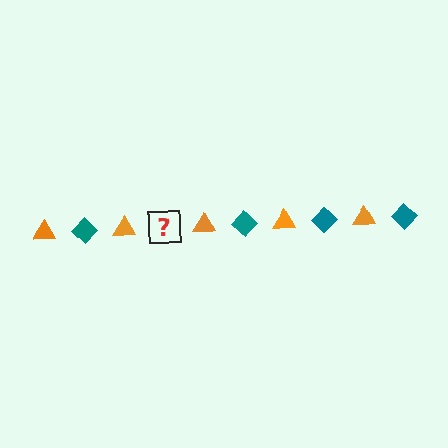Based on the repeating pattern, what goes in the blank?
The blank should be a teal diamond.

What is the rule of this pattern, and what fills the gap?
The rule is that the pattern alternates between orange triangle and teal diamond. The gap should be filled with a teal diamond.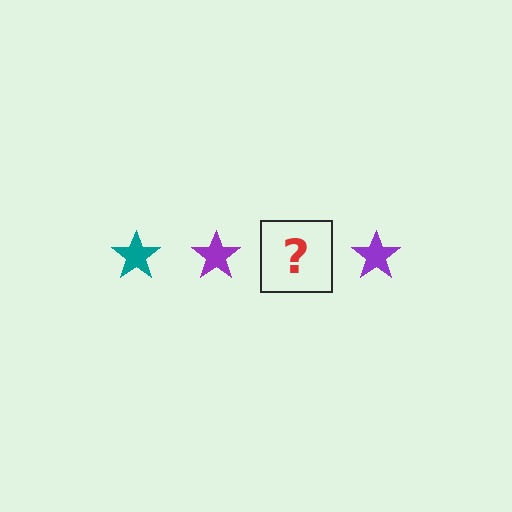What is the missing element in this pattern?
The missing element is a teal star.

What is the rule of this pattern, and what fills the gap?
The rule is that the pattern cycles through teal, purple stars. The gap should be filled with a teal star.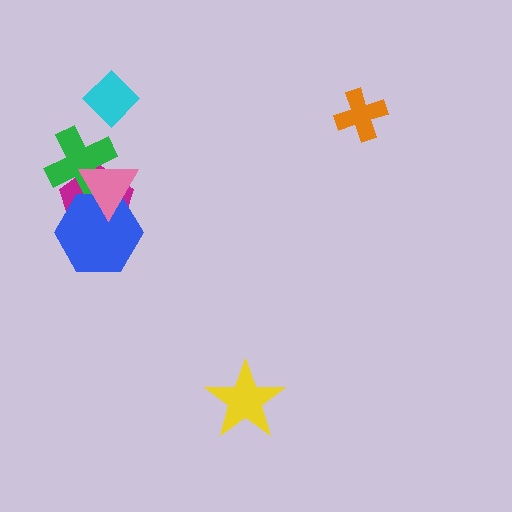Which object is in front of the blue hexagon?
The pink triangle is in front of the blue hexagon.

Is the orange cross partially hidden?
No, no other shape covers it.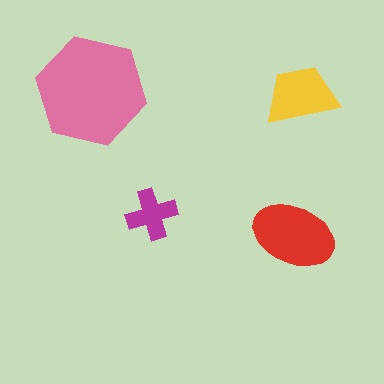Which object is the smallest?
The magenta cross.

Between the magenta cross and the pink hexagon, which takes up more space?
The pink hexagon.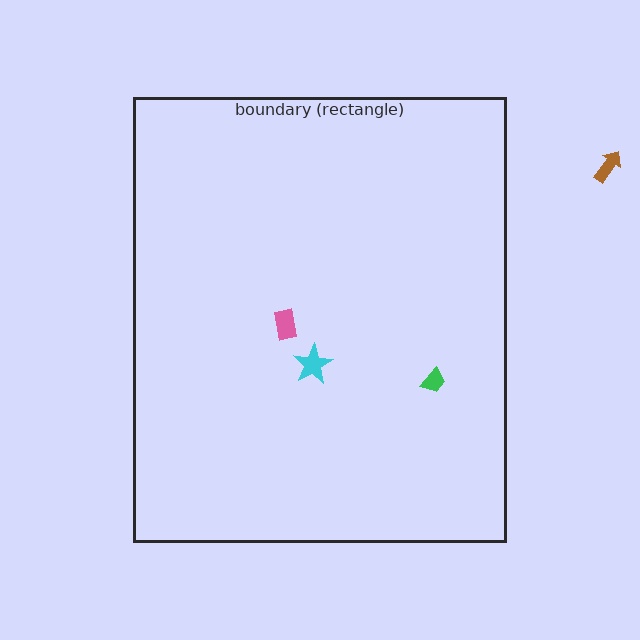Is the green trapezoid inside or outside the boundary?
Inside.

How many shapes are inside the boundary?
3 inside, 1 outside.